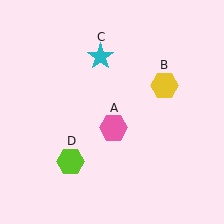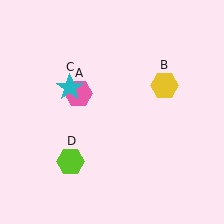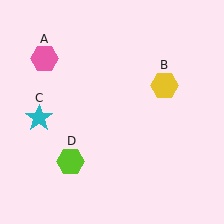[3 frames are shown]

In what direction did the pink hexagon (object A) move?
The pink hexagon (object A) moved up and to the left.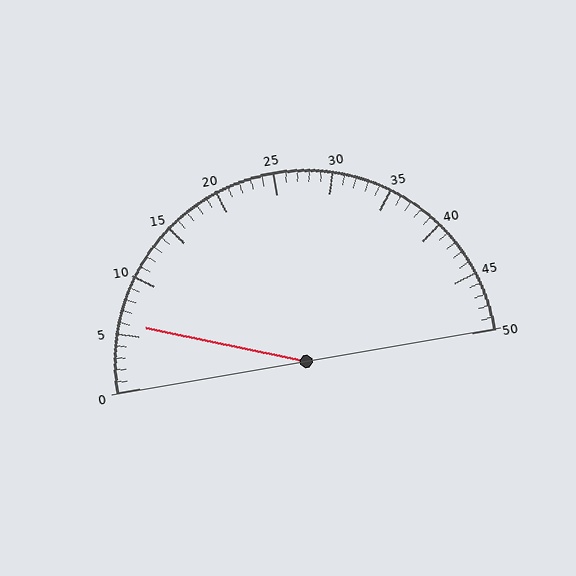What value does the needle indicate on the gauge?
The needle indicates approximately 6.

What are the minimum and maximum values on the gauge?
The gauge ranges from 0 to 50.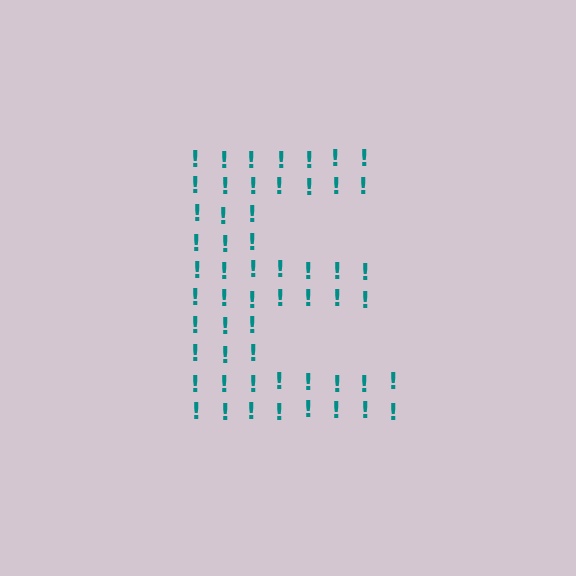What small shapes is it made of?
It is made of small exclamation marks.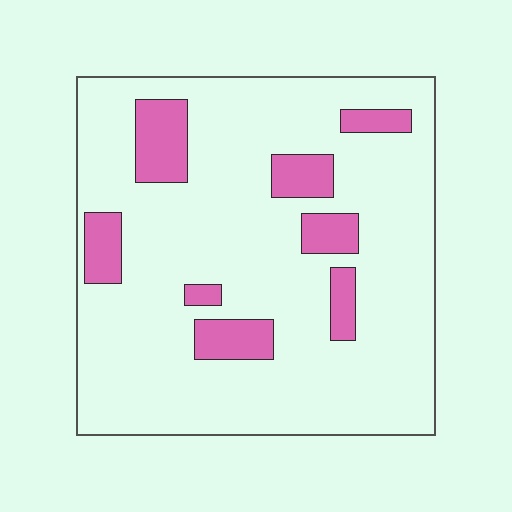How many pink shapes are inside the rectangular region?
8.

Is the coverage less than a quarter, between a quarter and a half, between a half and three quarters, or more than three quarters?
Less than a quarter.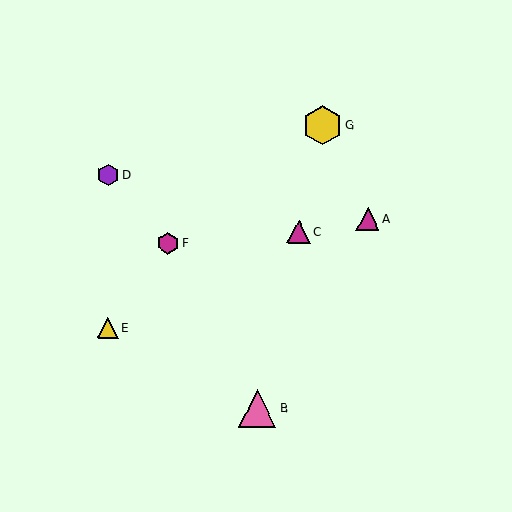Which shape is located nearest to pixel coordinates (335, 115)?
The yellow hexagon (labeled G) at (323, 125) is nearest to that location.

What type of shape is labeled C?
Shape C is a magenta triangle.